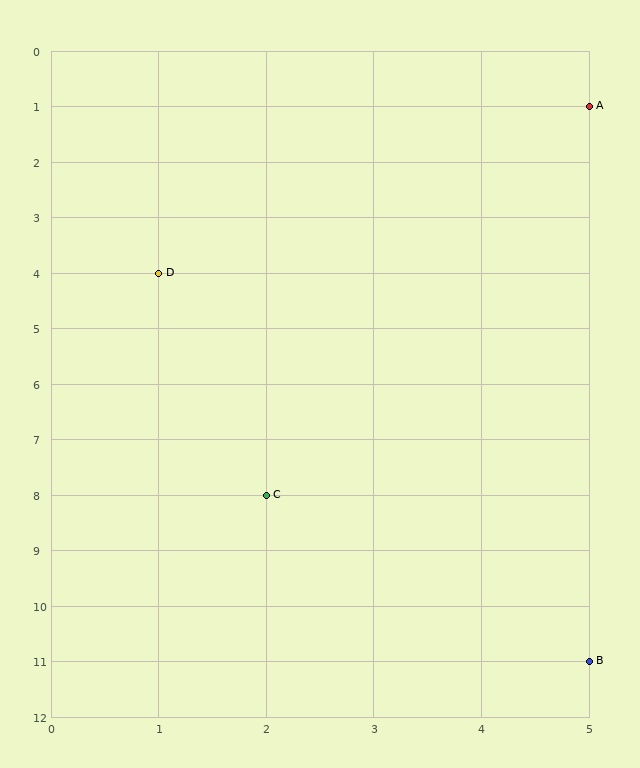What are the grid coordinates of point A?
Point A is at grid coordinates (5, 1).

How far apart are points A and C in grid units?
Points A and C are 3 columns and 7 rows apart (about 7.6 grid units diagonally).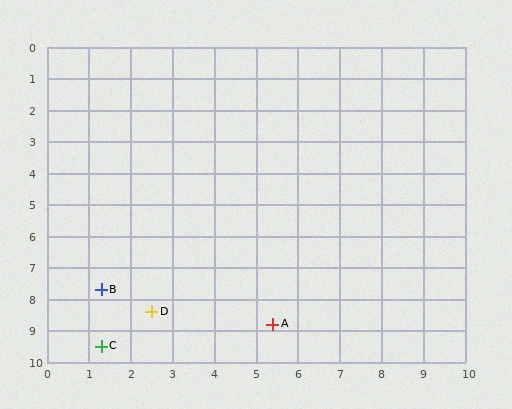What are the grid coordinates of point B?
Point B is at approximately (1.3, 7.7).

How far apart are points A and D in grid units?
Points A and D are about 2.9 grid units apart.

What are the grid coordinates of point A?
Point A is at approximately (5.4, 8.8).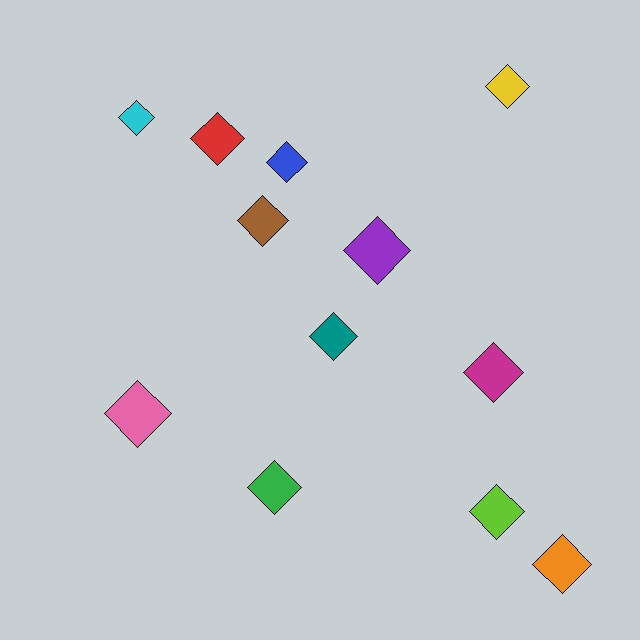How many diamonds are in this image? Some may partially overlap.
There are 12 diamonds.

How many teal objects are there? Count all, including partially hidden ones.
There is 1 teal object.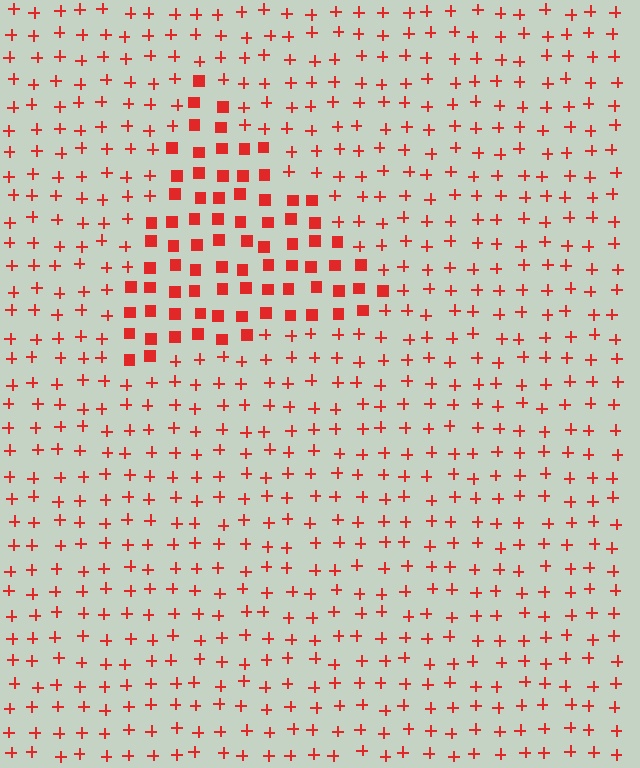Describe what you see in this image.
The image is filled with small red elements arranged in a uniform grid. A triangle-shaped region contains squares, while the surrounding area contains plus signs. The boundary is defined purely by the change in element shape.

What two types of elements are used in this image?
The image uses squares inside the triangle region and plus signs outside it.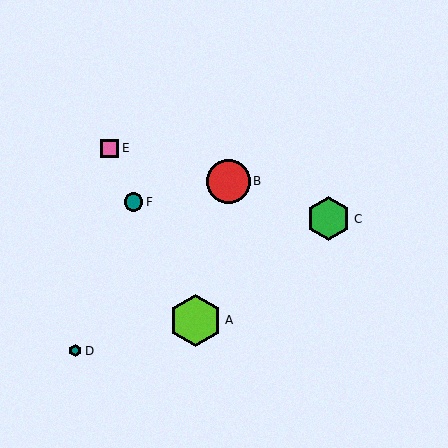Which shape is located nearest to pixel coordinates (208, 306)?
The lime hexagon (labeled A) at (196, 320) is nearest to that location.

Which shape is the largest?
The lime hexagon (labeled A) is the largest.